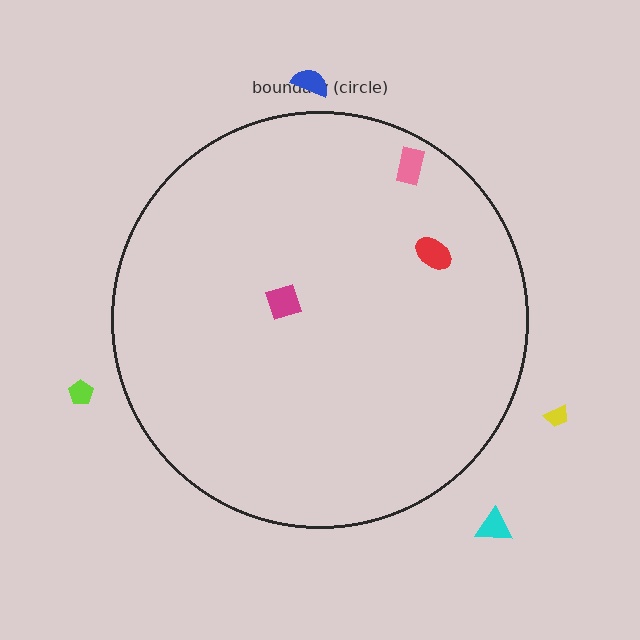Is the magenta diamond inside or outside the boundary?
Inside.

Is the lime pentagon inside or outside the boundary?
Outside.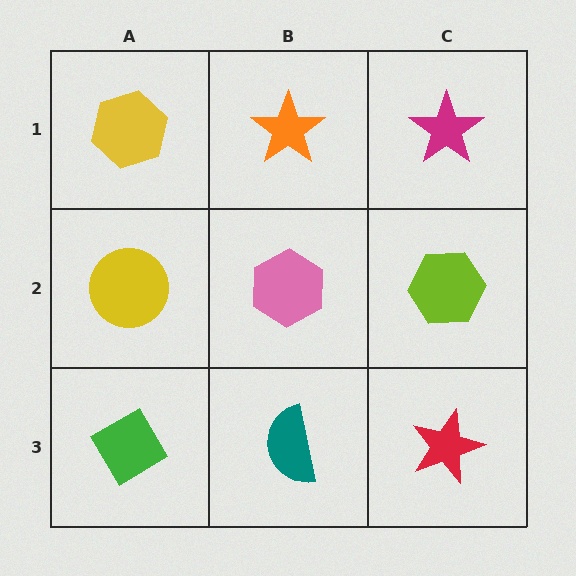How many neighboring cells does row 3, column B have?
3.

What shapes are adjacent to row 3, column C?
A lime hexagon (row 2, column C), a teal semicircle (row 3, column B).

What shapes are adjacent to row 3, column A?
A yellow circle (row 2, column A), a teal semicircle (row 3, column B).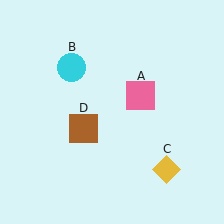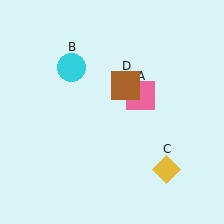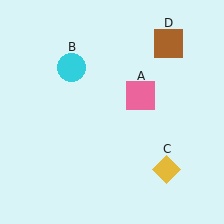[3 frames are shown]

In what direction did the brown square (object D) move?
The brown square (object D) moved up and to the right.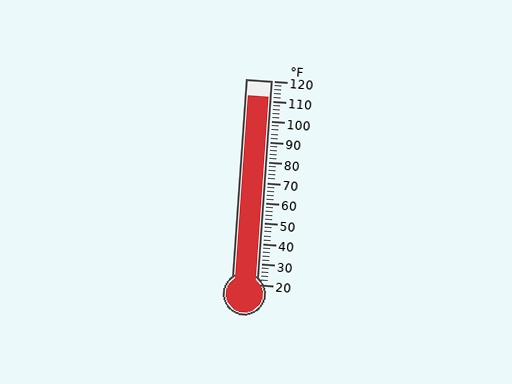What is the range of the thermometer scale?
The thermometer scale ranges from 20°F to 120°F.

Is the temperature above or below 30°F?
The temperature is above 30°F.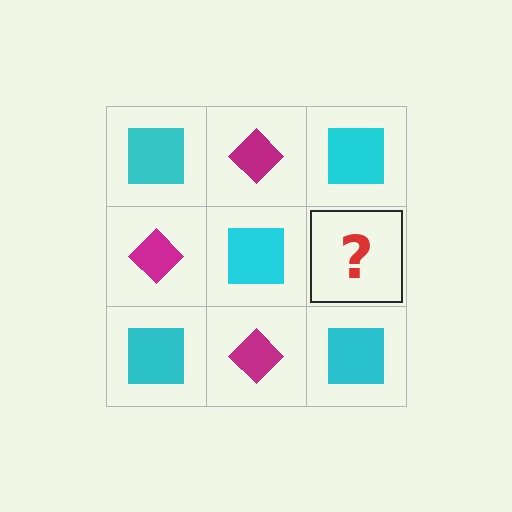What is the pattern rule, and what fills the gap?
The rule is that it alternates cyan square and magenta diamond in a checkerboard pattern. The gap should be filled with a magenta diamond.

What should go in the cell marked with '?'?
The missing cell should contain a magenta diamond.